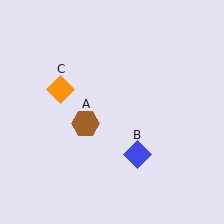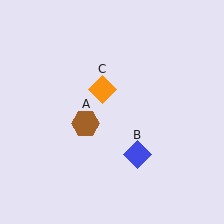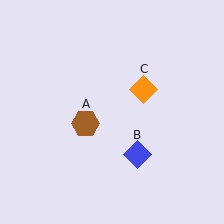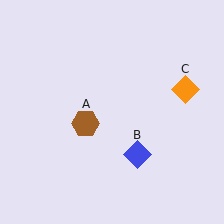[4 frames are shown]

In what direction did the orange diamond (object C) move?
The orange diamond (object C) moved right.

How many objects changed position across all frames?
1 object changed position: orange diamond (object C).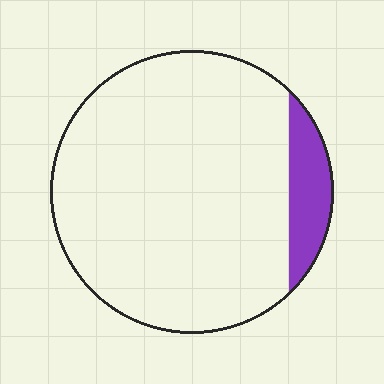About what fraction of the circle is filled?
About one tenth (1/10).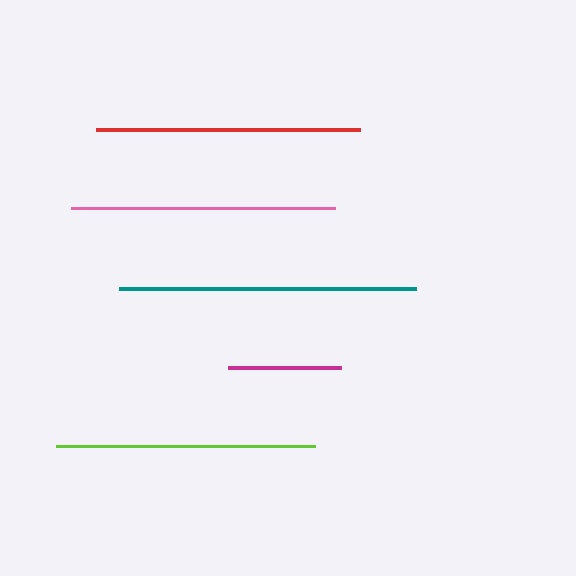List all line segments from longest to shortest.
From longest to shortest: teal, pink, red, lime, magenta.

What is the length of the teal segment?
The teal segment is approximately 297 pixels long.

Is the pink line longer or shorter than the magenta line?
The pink line is longer than the magenta line.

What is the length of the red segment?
The red segment is approximately 264 pixels long.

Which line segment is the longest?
The teal line is the longest at approximately 297 pixels.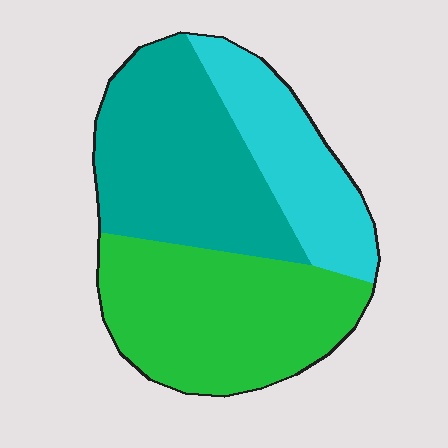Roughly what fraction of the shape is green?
Green takes up about two fifths (2/5) of the shape.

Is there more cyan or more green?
Green.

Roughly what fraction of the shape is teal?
Teal takes up between a third and a half of the shape.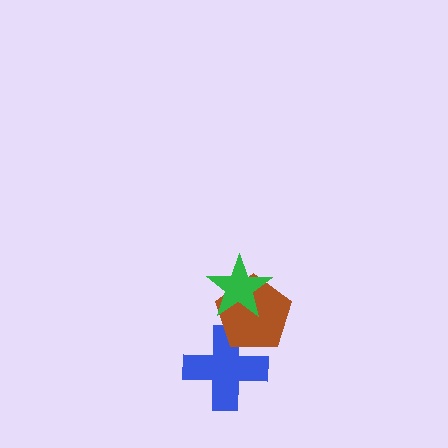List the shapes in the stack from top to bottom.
From top to bottom: the green star, the brown pentagon, the blue cross.